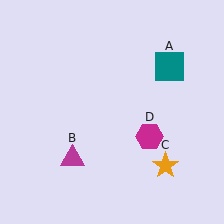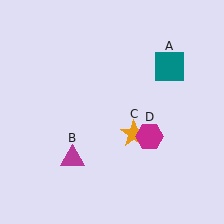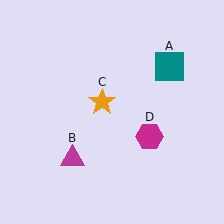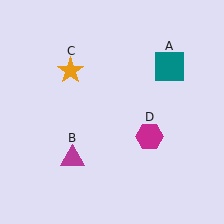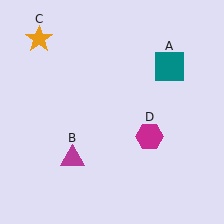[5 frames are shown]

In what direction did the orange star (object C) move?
The orange star (object C) moved up and to the left.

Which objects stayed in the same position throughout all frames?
Teal square (object A) and magenta triangle (object B) and magenta hexagon (object D) remained stationary.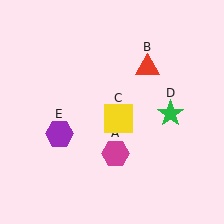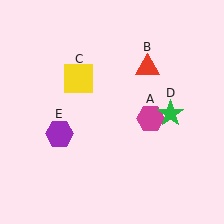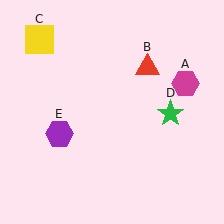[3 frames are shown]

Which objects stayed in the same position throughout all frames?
Red triangle (object B) and green star (object D) and purple hexagon (object E) remained stationary.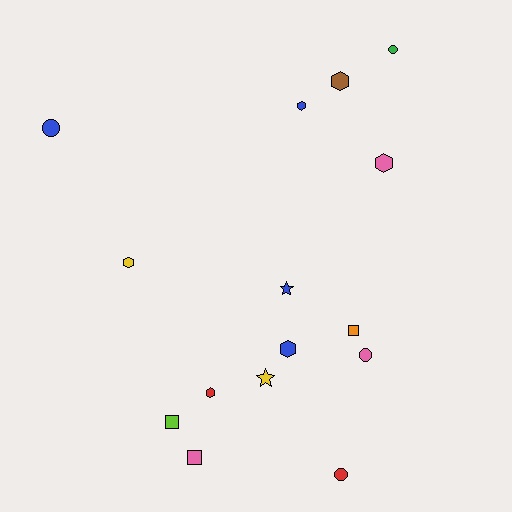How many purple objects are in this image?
There are no purple objects.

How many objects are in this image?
There are 15 objects.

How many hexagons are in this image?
There are 6 hexagons.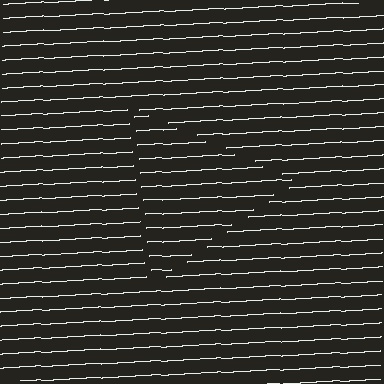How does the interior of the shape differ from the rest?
The interior of the shape contains the same grating, shifted by half a period — the contour is defined by the phase discontinuity where line-ends from the inner and outer gratings abut.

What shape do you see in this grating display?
An illusory triangle. The interior of the shape contains the same grating, shifted by half a period — the contour is defined by the phase discontinuity where line-ends from the inner and outer gratings abut.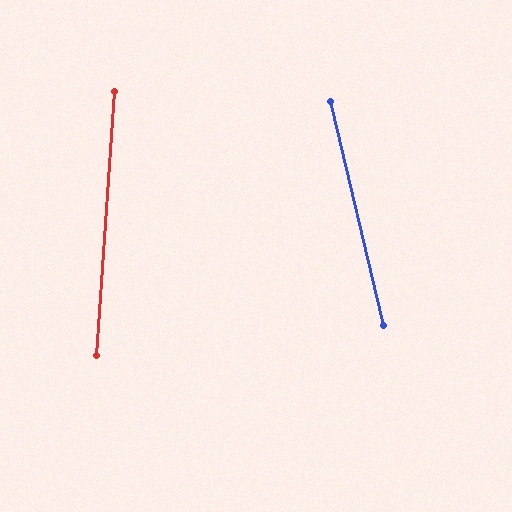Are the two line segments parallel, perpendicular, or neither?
Neither parallel nor perpendicular — they differ by about 17°.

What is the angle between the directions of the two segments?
Approximately 17 degrees.